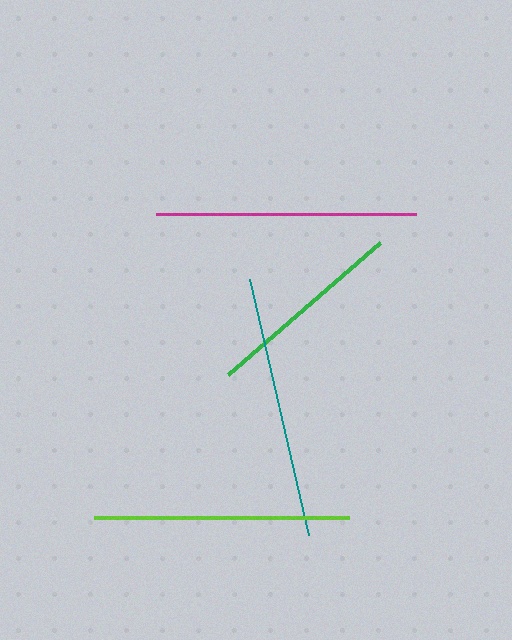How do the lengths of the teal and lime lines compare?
The teal and lime lines are approximately the same length.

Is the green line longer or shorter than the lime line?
The lime line is longer than the green line.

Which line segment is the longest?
The teal line is the longest at approximately 262 pixels.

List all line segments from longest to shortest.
From longest to shortest: teal, magenta, lime, green.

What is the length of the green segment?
The green segment is approximately 201 pixels long.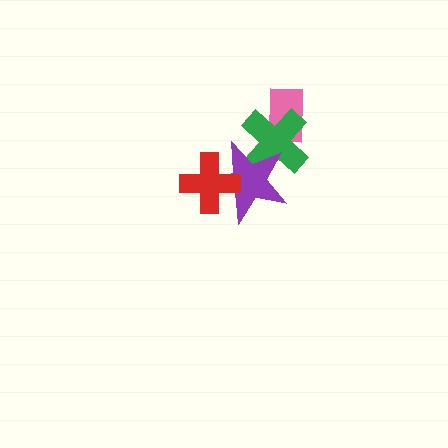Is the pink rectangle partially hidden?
Yes, it is partially covered by another shape.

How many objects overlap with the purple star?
2 objects overlap with the purple star.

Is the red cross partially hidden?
No, no other shape covers it.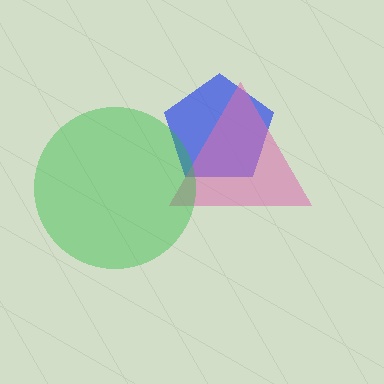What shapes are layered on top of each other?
The layered shapes are: a blue pentagon, a pink triangle, a green circle.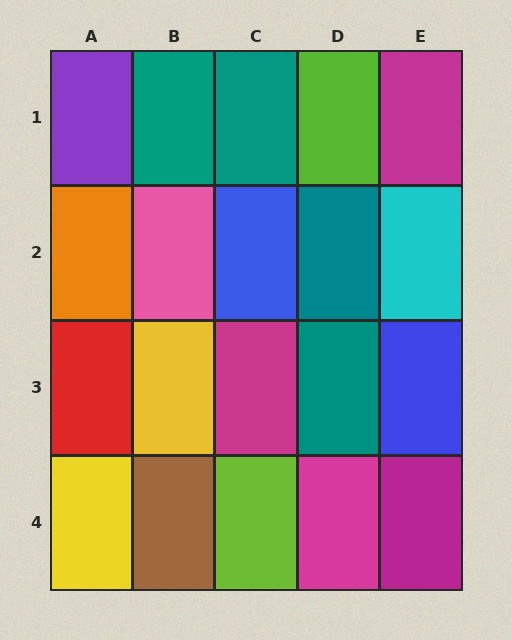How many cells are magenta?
4 cells are magenta.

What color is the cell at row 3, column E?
Blue.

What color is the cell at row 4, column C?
Lime.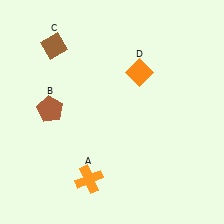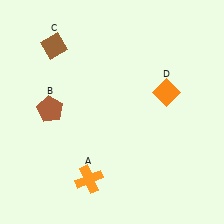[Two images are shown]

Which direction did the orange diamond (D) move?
The orange diamond (D) moved right.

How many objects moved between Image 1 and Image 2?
1 object moved between the two images.